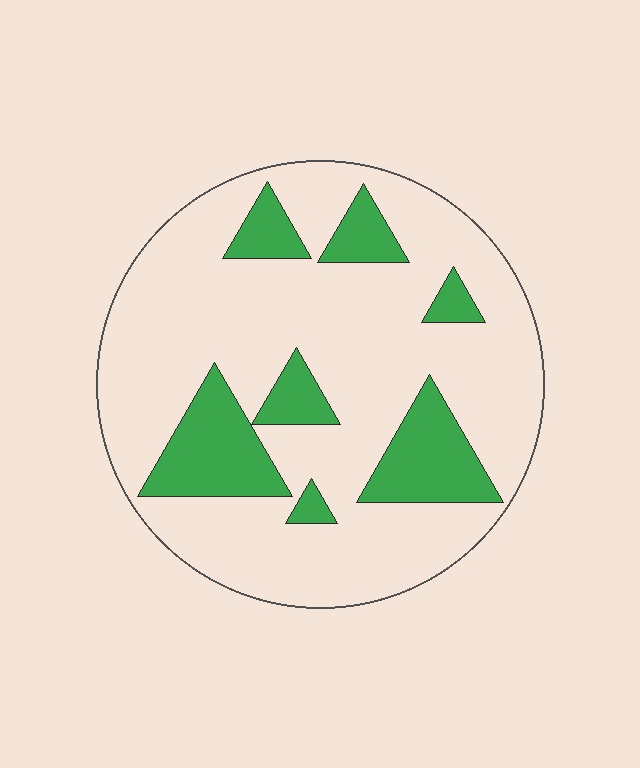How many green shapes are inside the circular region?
7.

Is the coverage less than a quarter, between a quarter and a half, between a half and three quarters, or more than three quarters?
Less than a quarter.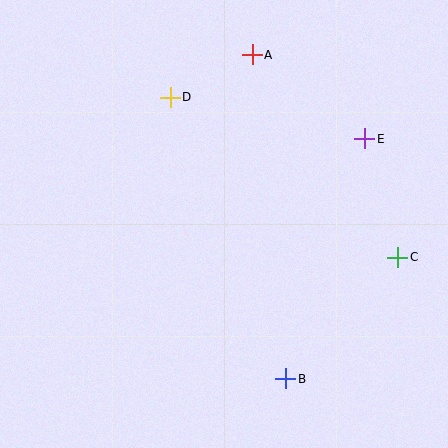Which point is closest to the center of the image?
Point D at (170, 97) is closest to the center.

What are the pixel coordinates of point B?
Point B is at (286, 379).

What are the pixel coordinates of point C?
Point C is at (398, 257).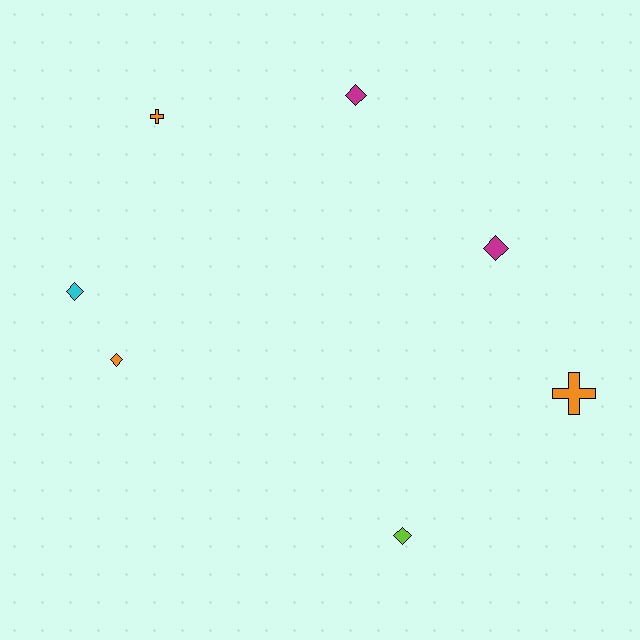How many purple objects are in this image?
There are no purple objects.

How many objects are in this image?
There are 7 objects.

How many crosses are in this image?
There are 2 crosses.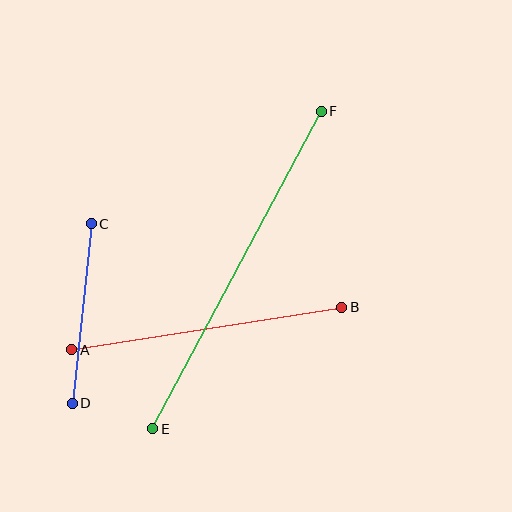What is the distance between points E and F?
The distance is approximately 359 pixels.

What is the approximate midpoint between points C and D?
The midpoint is at approximately (82, 314) pixels.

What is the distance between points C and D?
The distance is approximately 181 pixels.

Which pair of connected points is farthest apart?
Points E and F are farthest apart.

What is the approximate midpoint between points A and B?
The midpoint is at approximately (207, 329) pixels.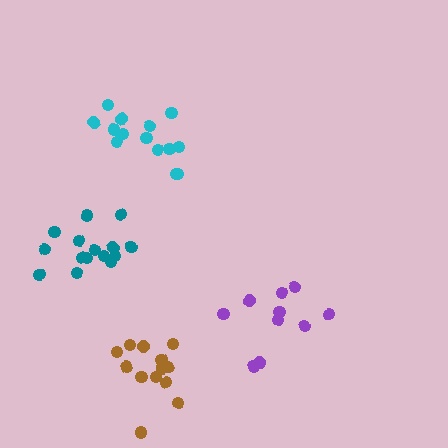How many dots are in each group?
Group 1: 10 dots, Group 2: 13 dots, Group 3: 15 dots, Group 4: 14 dots (52 total).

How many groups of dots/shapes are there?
There are 4 groups.